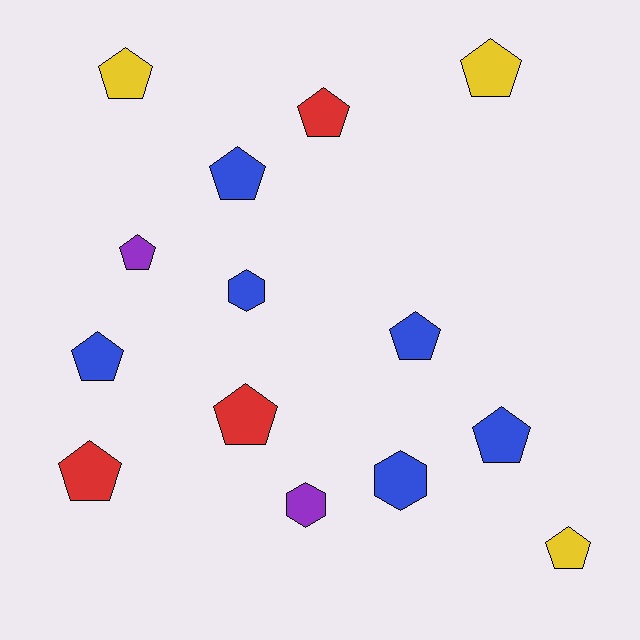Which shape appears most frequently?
Pentagon, with 11 objects.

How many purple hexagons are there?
There is 1 purple hexagon.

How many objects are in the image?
There are 14 objects.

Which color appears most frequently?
Blue, with 6 objects.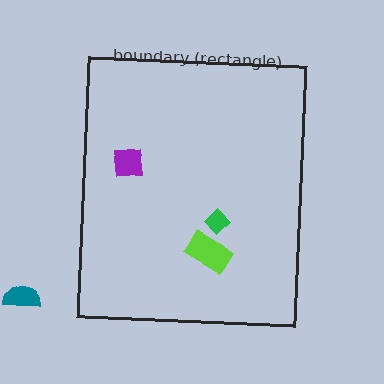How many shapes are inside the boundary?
3 inside, 1 outside.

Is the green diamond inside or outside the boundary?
Inside.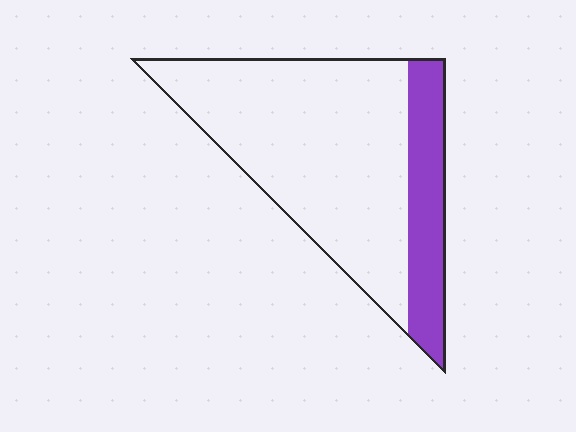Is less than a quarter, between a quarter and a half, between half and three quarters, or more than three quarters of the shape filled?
Less than a quarter.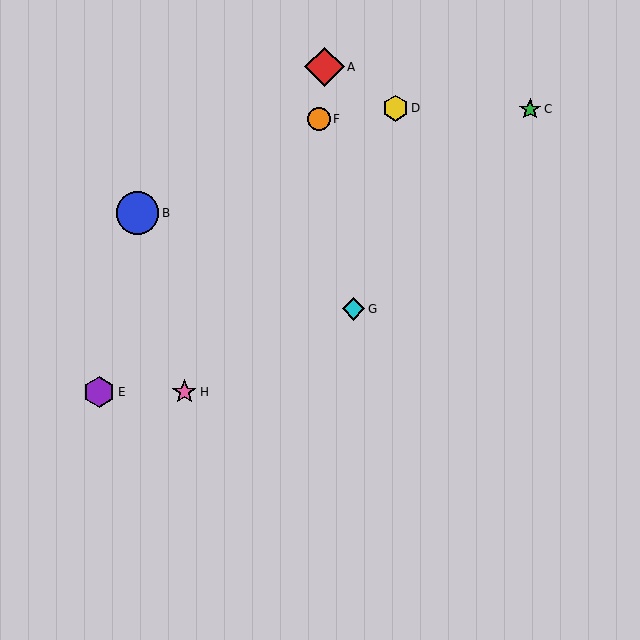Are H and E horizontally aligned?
Yes, both are at y≈392.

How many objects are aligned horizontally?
2 objects (E, H) are aligned horizontally.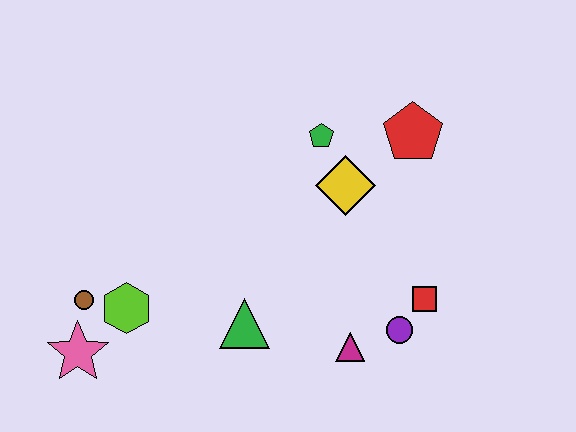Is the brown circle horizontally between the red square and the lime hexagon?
No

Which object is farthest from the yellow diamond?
The pink star is farthest from the yellow diamond.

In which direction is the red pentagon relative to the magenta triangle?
The red pentagon is above the magenta triangle.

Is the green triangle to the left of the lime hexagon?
No